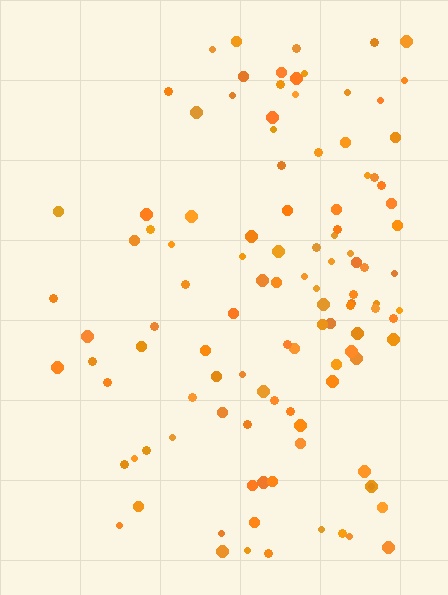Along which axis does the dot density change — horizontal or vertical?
Horizontal.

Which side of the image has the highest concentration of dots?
The right.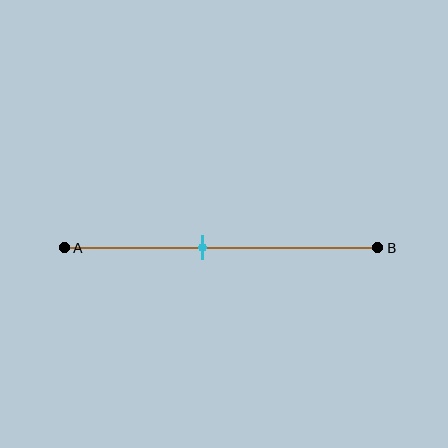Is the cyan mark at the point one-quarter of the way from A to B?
No, the mark is at about 45% from A, not at the 25% one-quarter point.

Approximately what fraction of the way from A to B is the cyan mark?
The cyan mark is approximately 45% of the way from A to B.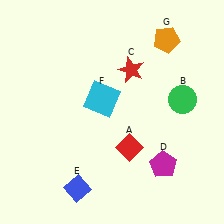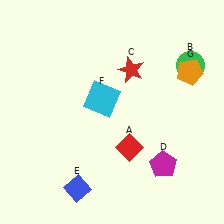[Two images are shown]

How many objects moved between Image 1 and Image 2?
2 objects moved between the two images.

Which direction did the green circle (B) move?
The green circle (B) moved up.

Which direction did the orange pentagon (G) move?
The orange pentagon (G) moved down.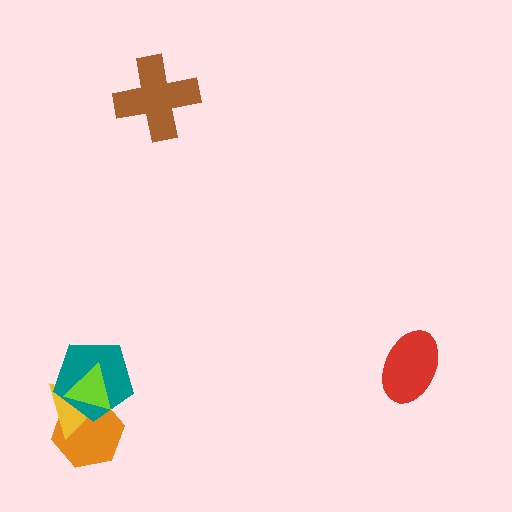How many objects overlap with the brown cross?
0 objects overlap with the brown cross.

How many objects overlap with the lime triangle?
3 objects overlap with the lime triangle.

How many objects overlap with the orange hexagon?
3 objects overlap with the orange hexagon.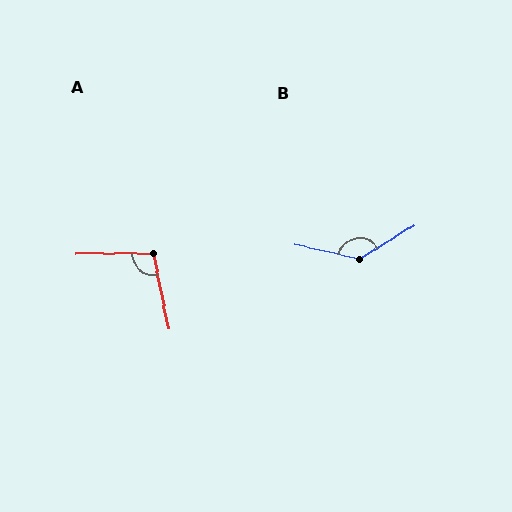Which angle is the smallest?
A, at approximately 101 degrees.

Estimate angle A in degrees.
Approximately 101 degrees.